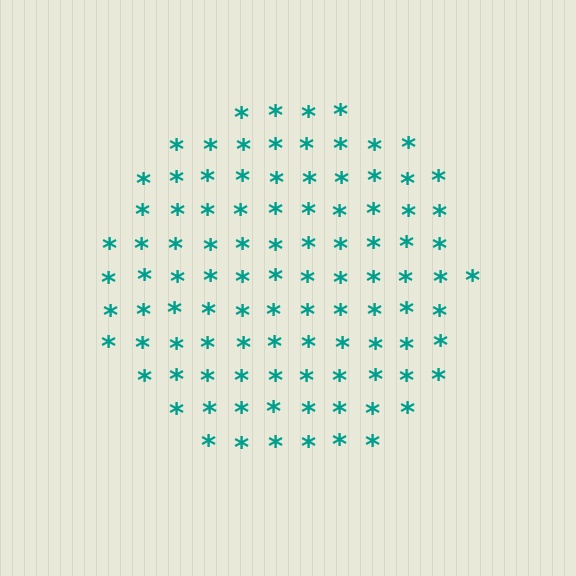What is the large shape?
The large shape is a circle.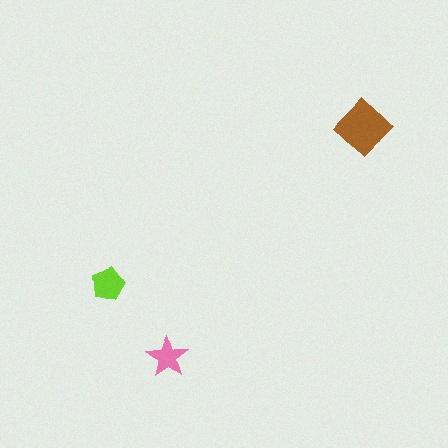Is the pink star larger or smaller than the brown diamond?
Smaller.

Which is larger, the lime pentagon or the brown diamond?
The brown diamond.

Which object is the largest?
The brown diamond.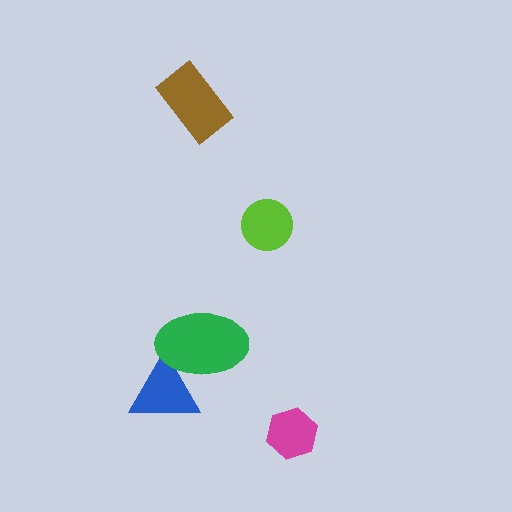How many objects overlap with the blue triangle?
1 object overlaps with the blue triangle.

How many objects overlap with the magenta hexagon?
0 objects overlap with the magenta hexagon.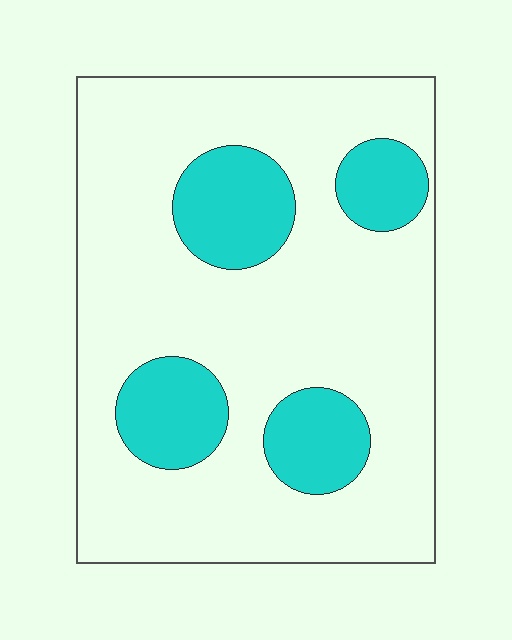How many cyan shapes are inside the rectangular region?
4.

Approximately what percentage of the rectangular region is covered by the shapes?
Approximately 20%.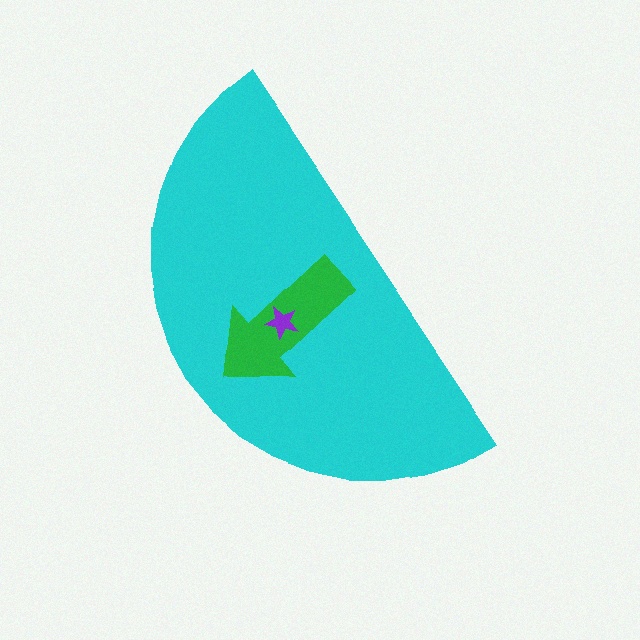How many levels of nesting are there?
3.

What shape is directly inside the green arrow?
The purple star.